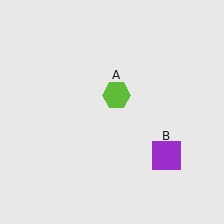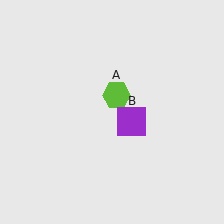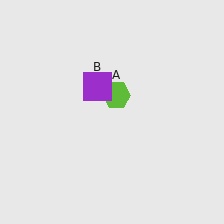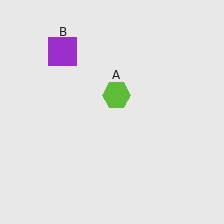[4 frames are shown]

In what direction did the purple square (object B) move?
The purple square (object B) moved up and to the left.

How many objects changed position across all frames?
1 object changed position: purple square (object B).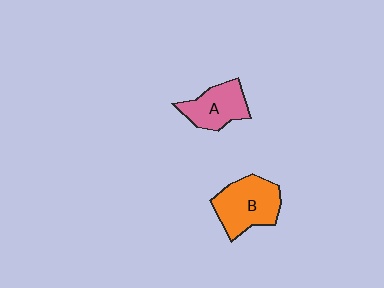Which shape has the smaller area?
Shape A (pink).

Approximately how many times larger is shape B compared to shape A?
Approximately 1.3 times.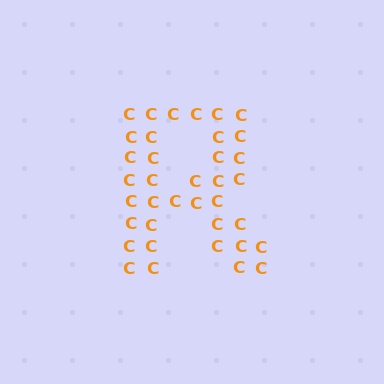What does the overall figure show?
The overall figure shows the letter R.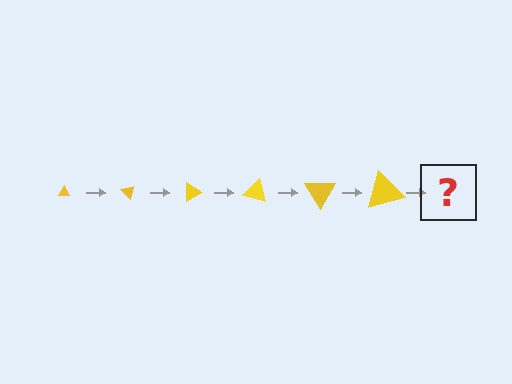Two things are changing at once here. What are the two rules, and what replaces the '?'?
The two rules are that the triangle grows larger each step and it rotates 45 degrees each step. The '?' should be a triangle, larger than the previous one and rotated 270 degrees from the start.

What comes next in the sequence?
The next element should be a triangle, larger than the previous one and rotated 270 degrees from the start.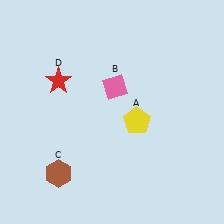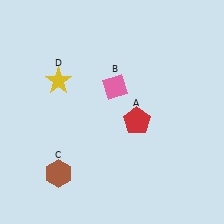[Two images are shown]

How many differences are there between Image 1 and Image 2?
There are 2 differences between the two images.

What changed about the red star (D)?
In Image 1, D is red. In Image 2, it changed to yellow.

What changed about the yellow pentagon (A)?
In Image 1, A is yellow. In Image 2, it changed to red.